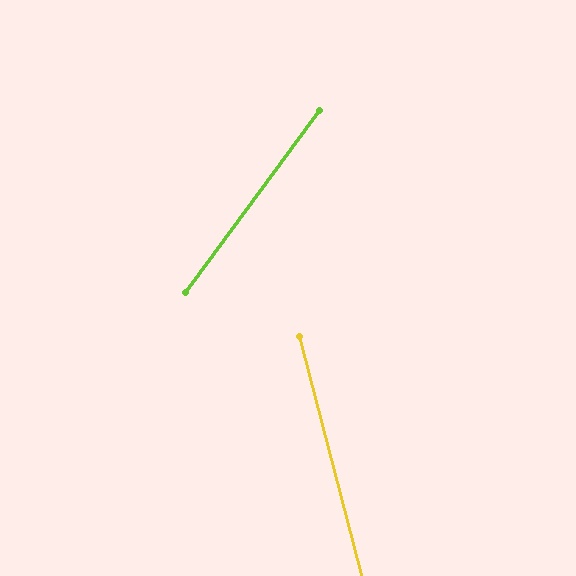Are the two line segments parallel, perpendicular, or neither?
Neither parallel nor perpendicular — they differ by about 51°.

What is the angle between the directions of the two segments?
Approximately 51 degrees.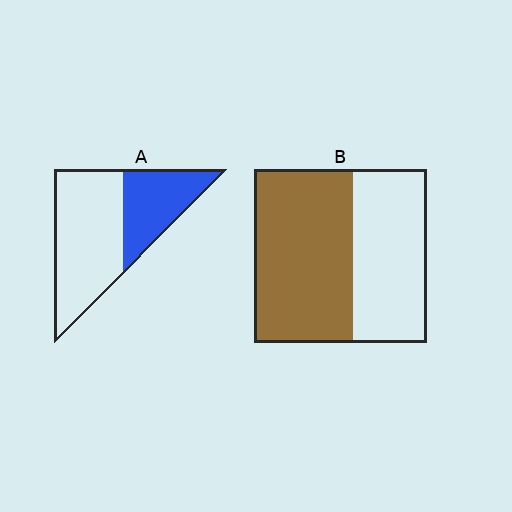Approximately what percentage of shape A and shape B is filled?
A is approximately 35% and B is approximately 55%.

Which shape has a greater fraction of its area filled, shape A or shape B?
Shape B.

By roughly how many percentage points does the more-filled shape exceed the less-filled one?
By roughly 20 percentage points (B over A).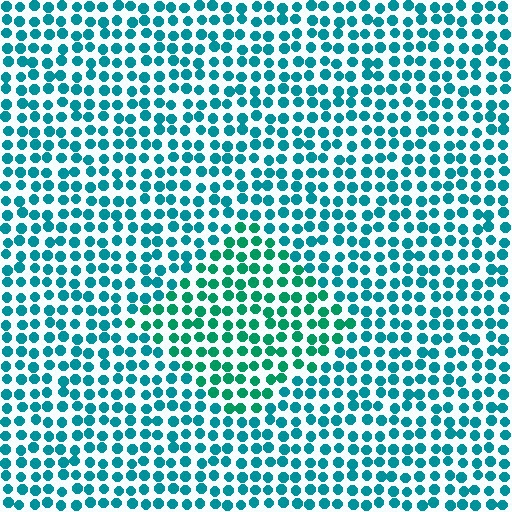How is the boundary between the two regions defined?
The boundary is defined purely by a slight shift in hue (about 26 degrees). Spacing, size, and orientation are identical on both sides.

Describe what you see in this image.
The image is filled with small teal elements in a uniform arrangement. A diamond-shaped region is visible where the elements are tinted to a slightly different hue, forming a subtle color boundary.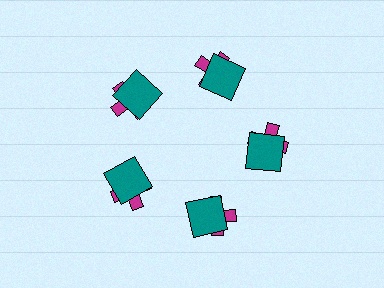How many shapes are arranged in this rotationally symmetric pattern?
There are 10 shapes, arranged in 5 groups of 2.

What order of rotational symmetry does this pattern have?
This pattern has 5-fold rotational symmetry.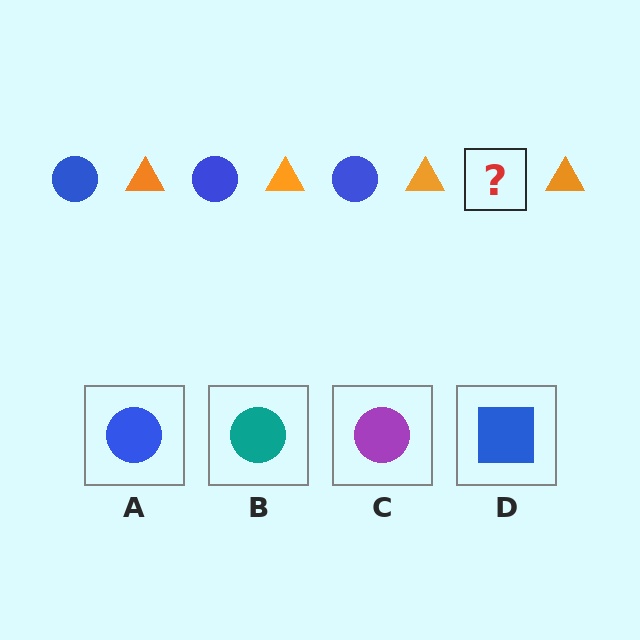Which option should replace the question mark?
Option A.